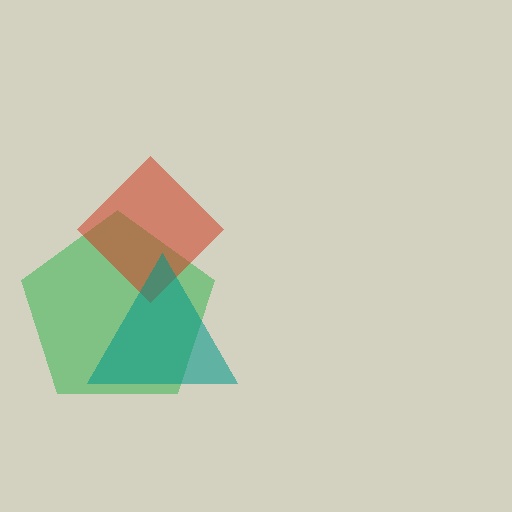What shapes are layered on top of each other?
The layered shapes are: a green pentagon, a red diamond, a teal triangle.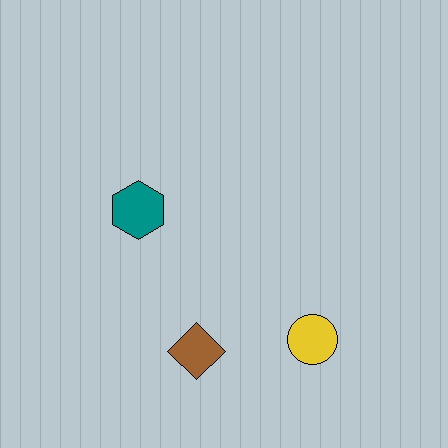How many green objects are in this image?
There are no green objects.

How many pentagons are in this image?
There are no pentagons.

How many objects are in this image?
There are 3 objects.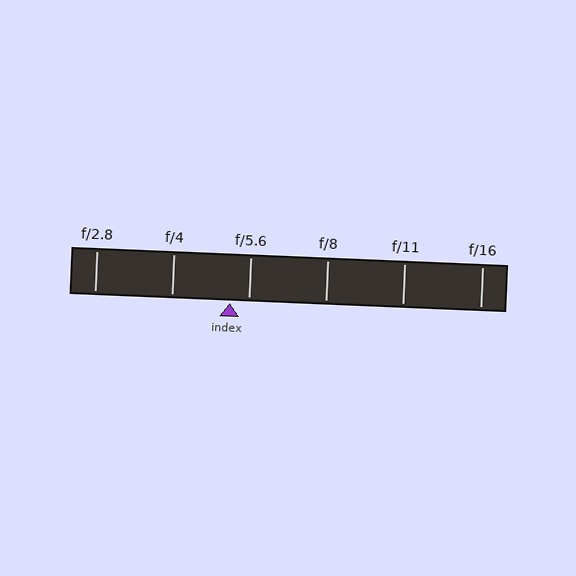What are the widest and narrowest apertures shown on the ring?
The widest aperture shown is f/2.8 and the narrowest is f/16.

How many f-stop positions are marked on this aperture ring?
There are 6 f-stop positions marked.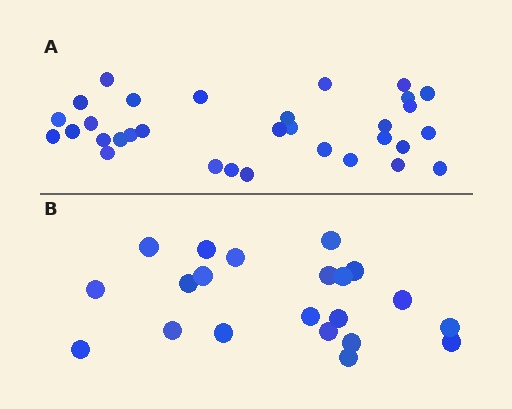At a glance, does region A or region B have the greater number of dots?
Region A (the top region) has more dots.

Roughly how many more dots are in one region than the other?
Region A has roughly 12 or so more dots than region B.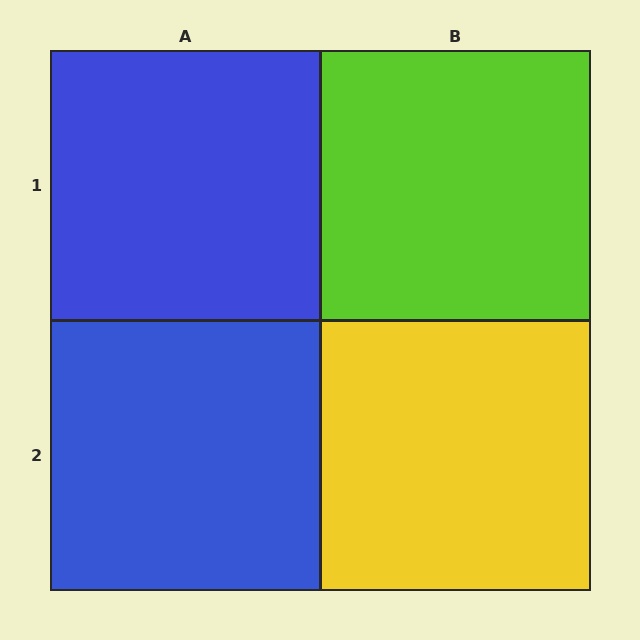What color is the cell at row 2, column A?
Blue.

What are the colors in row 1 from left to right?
Blue, lime.